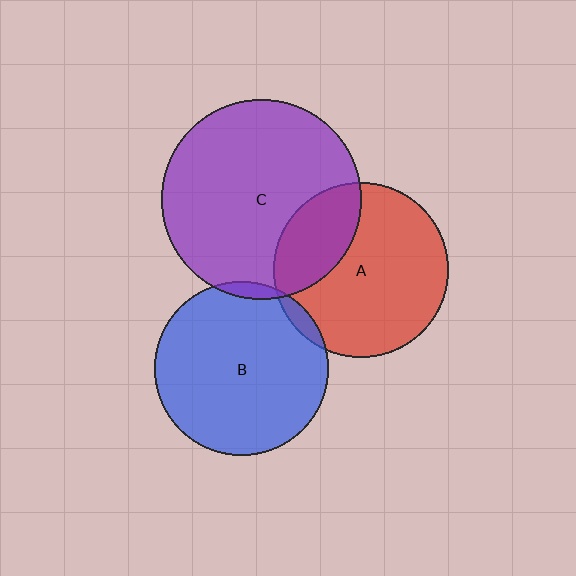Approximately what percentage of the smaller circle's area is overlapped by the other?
Approximately 25%.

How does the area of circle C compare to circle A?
Approximately 1.3 times.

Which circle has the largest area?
Circle C (purple).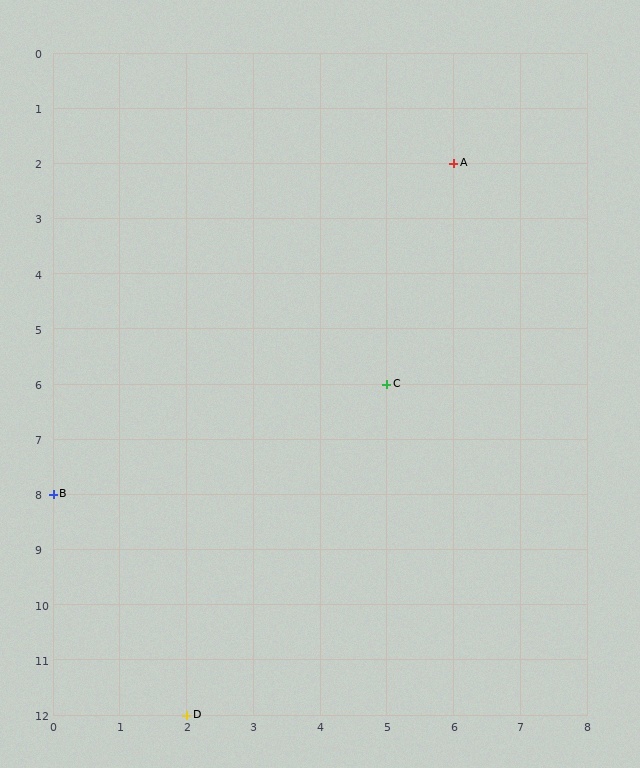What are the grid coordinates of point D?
Point D is at grid coordinates (2, 12).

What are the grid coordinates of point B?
Point B is at grid coordinates (0, 8).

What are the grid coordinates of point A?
Point A is at grid coordinates (6, 2).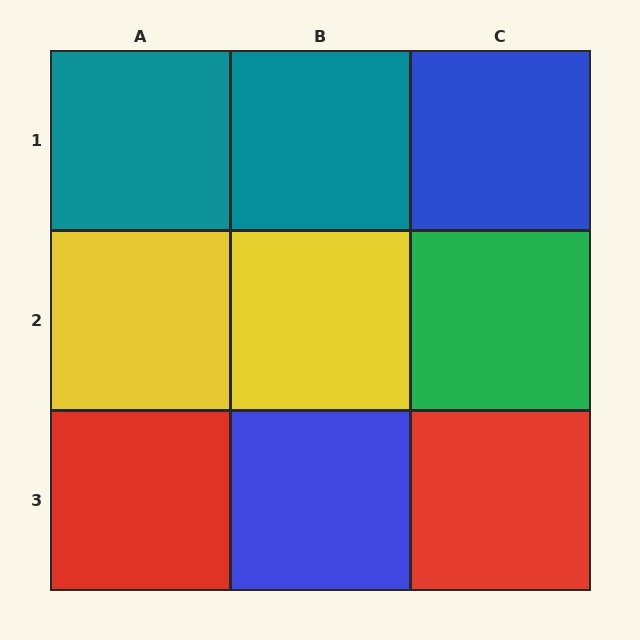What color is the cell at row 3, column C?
Red.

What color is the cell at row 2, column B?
Yellow.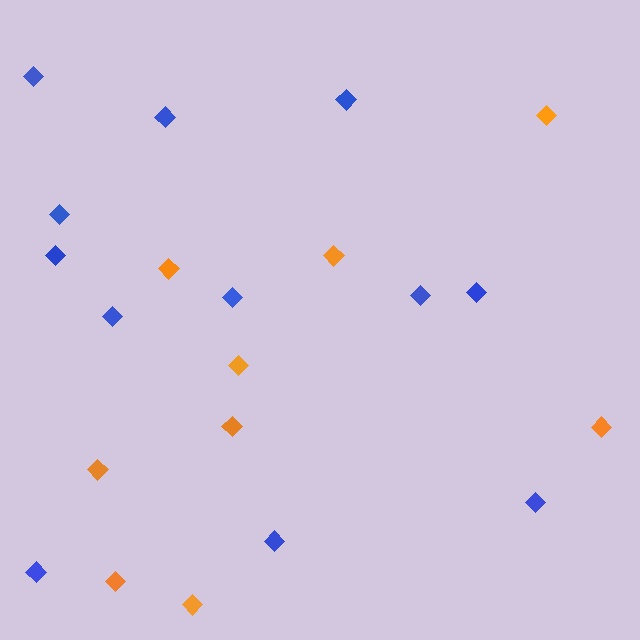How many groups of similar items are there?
There are 2 groups: one group of blue diamonds (12) and one group of orange diamonds (9).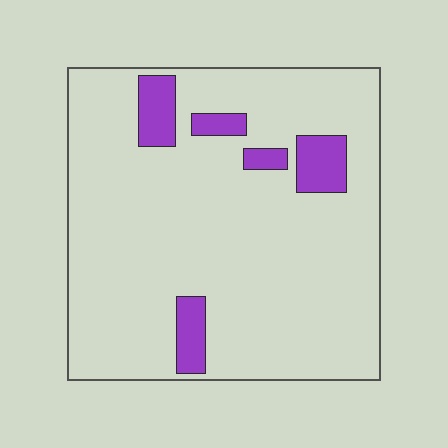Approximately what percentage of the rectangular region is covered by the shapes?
Approximately 10%.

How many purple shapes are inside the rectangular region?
5.